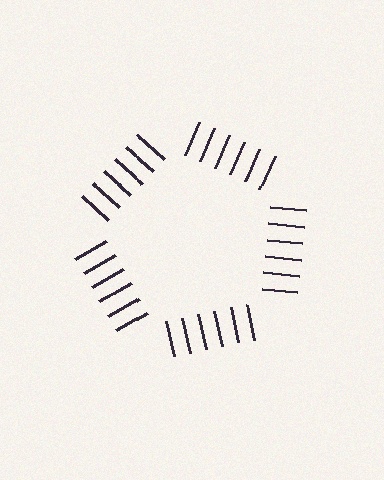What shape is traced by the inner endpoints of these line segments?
An illusory pentagon — the line segments terminate on its edges but no continuous stroke is drawn.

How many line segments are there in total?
30 — 6 along each of the 5 edges.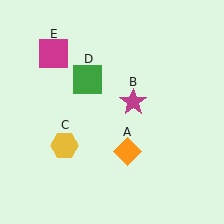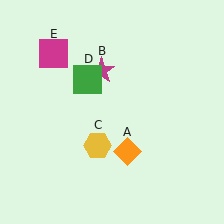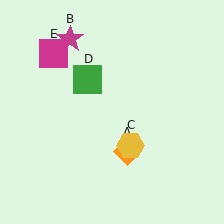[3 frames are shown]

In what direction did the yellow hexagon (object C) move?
The yellow hexagon (object C) moved right.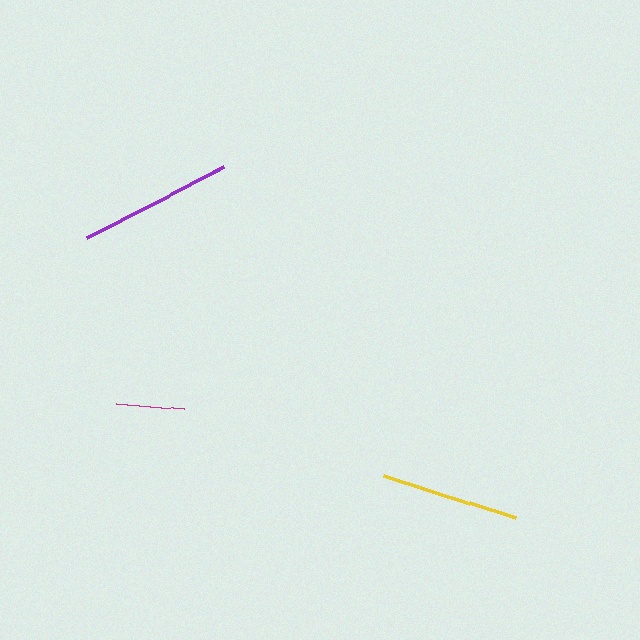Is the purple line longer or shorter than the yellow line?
The purple line is longer than the yellow line.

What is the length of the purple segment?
The purple segment is approximately 155 pixels long.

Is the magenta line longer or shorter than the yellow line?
The yellow line is longer than the magenta line.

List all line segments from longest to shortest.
From longest to shortest: purple, yellow, magenta.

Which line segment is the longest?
The purple line is the longest at approximately 155 pixels.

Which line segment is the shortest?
The magenta line is the shortest at approximately 68 pixels.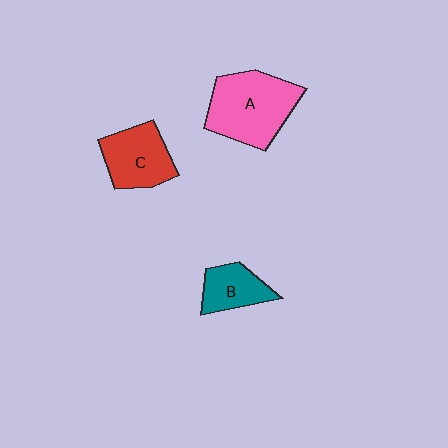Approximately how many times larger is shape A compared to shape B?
Approximately 2.0 times.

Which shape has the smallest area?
Shape B (teal).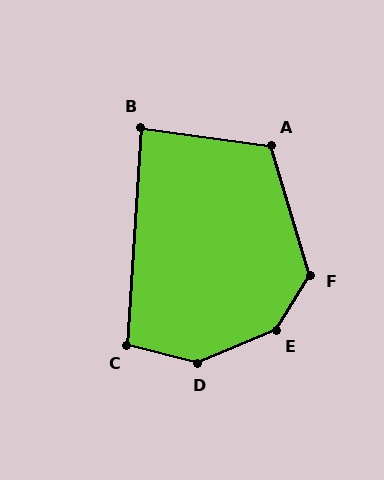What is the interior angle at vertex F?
Approximately 131 degrees (obtuse).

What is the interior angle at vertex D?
Approximately 143 degrees (obtuse).